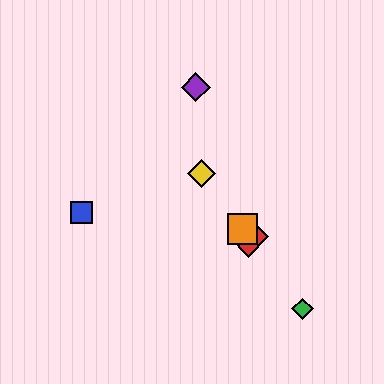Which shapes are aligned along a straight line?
The red diamond, the green diamond, the yellow diamond, the orange square are aligned along a straight line.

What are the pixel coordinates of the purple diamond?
The purple diamond is at (196, 87).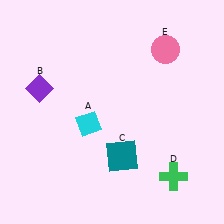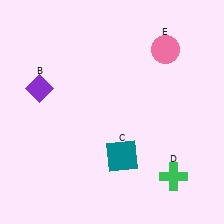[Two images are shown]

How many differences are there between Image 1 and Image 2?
There is 1 difference between the two images.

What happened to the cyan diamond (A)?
The cyan diamond (A) was removed in Image 2. It was in the bottom-left area of Image 1.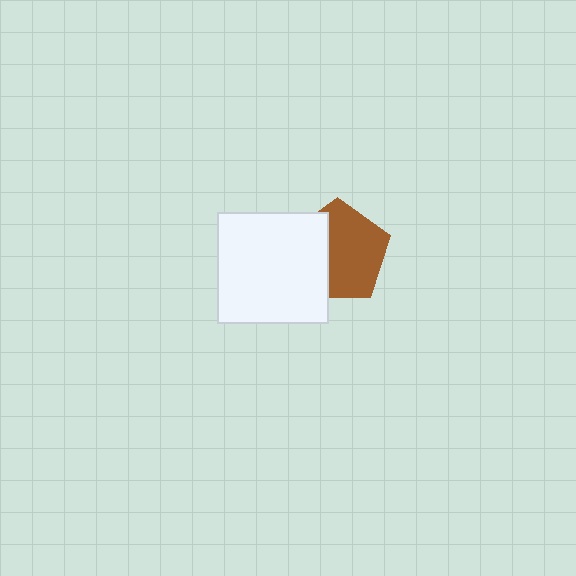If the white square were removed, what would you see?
You would see the complete brown pentagon.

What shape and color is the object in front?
The object in front is a white square.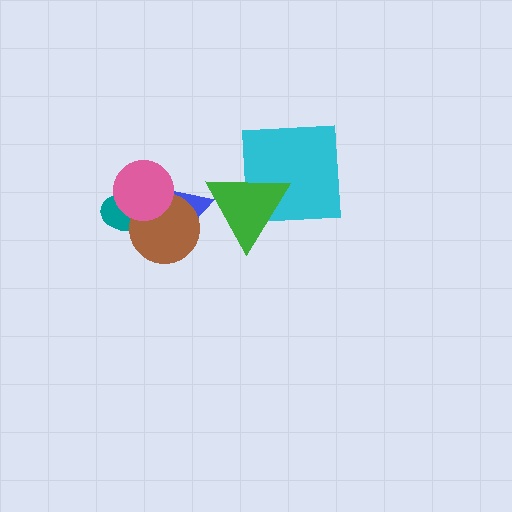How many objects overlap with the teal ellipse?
4 objects overlap with the teal ellipse.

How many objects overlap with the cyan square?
1 object overlaps with the cyan square.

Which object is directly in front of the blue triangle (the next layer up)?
The magenta diamond is directly in front of the blue triangle.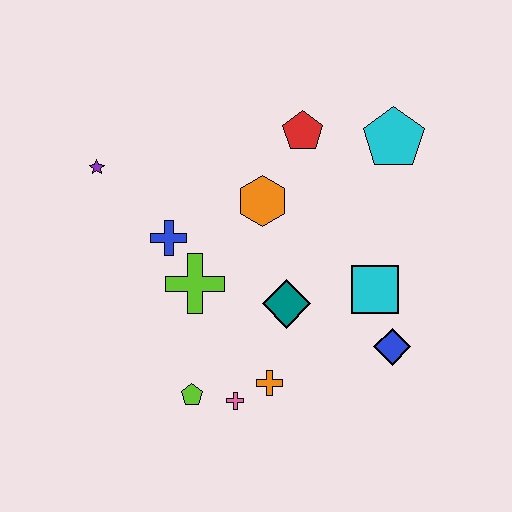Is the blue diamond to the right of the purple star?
Yes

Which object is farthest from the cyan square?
The purple star is farthest from the cyan square.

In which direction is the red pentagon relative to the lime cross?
The red pentagon is above the lime cross.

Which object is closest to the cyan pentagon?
The red pentagon is closest to the cyan pentagon.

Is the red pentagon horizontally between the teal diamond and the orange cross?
No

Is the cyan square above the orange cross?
Yes